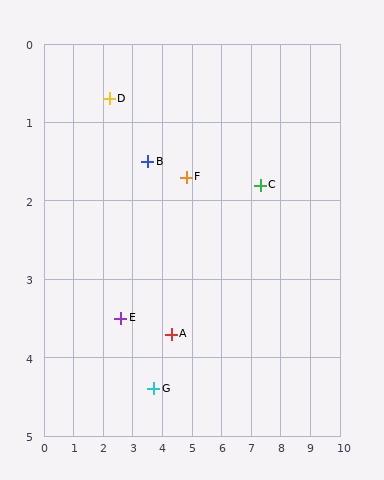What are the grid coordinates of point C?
Point C is at approximately (7.3, 1.8).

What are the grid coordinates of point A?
Point A is at approximately (4.3, 3.7).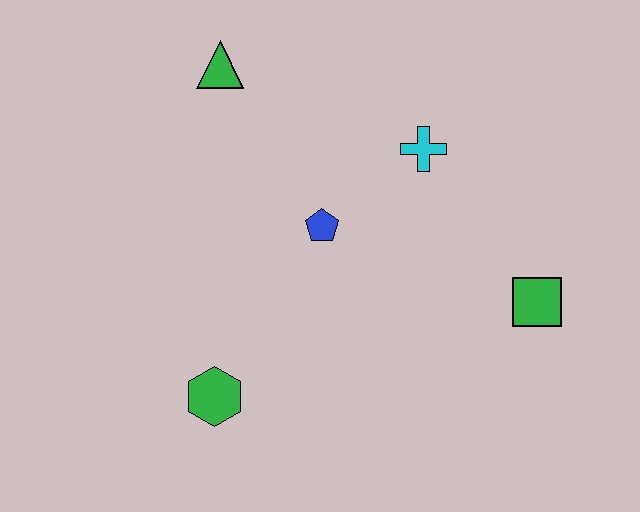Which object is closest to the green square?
The cyan cross is closest to the green square.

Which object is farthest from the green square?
The green triangle is farthest from the green square.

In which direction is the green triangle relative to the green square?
The green triangle is to the left of the green square.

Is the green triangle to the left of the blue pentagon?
Yes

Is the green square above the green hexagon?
Yes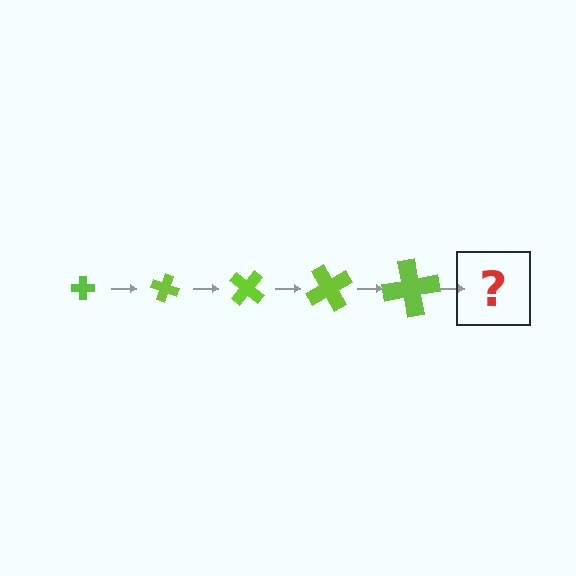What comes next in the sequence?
The next element should be a cross, larger than the previous one and rotated 100 degrees from the start.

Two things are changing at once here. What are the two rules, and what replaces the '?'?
The two rules are that the cross grows larger each step and it rotates 20 degrees each step. The '?' should be a cross, larger than the previous one and rotated 100 degrees from the start.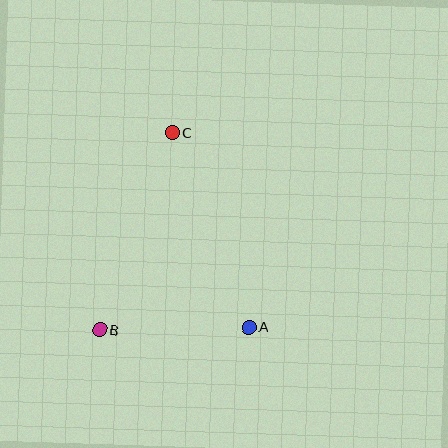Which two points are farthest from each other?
Points B and C are farthest from each other.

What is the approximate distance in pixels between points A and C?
The distance between A and C is approximately 209 pixels.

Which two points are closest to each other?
Points A and B are closest to each other.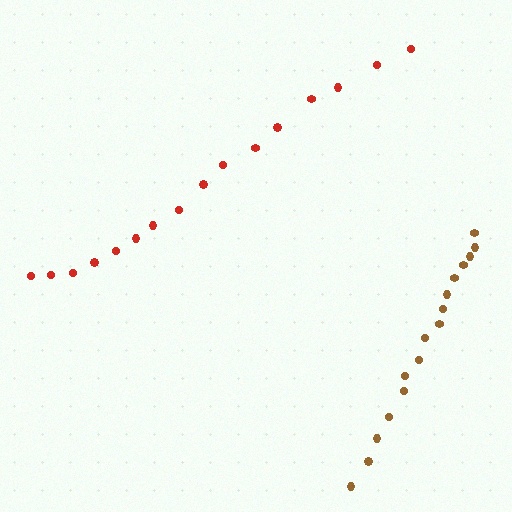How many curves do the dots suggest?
There are 2 distinct paths.